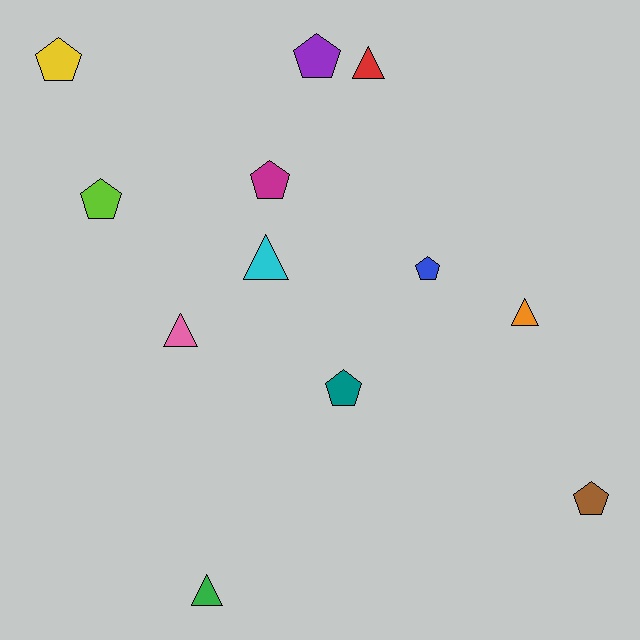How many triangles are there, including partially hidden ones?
There are 5 triangles.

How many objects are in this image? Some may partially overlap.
There are 12 objects.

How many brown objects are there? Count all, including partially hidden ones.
There is 1 brown object.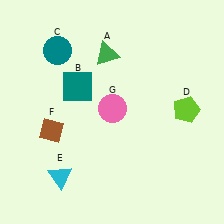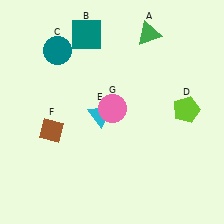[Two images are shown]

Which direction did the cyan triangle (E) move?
The cyan triangle (E) moved up.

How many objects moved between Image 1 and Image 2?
3 objects moved between the two images.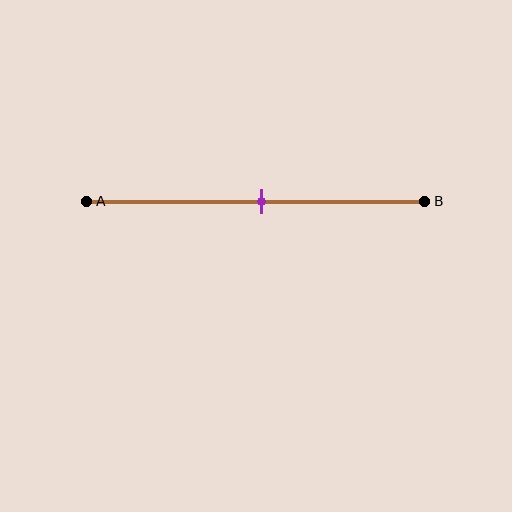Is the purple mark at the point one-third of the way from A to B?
No, the mark is at about 50% from A, not at the 33% one-third point.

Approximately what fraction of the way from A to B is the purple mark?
The purple mark is approximately 50% of the way from A to B.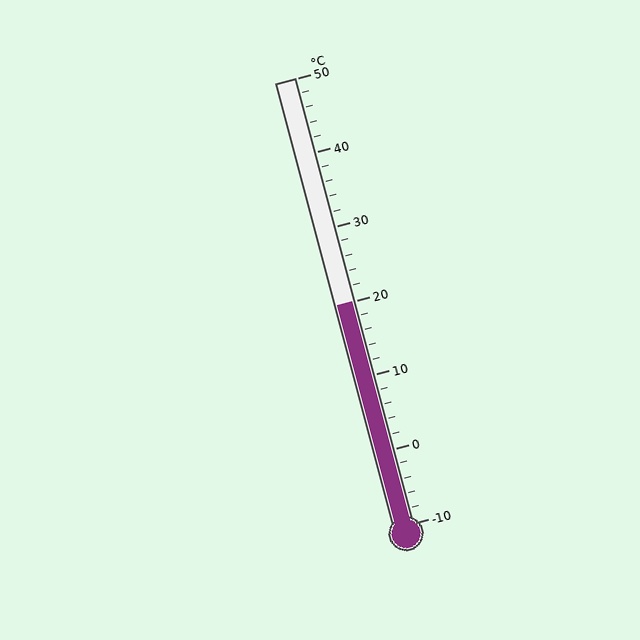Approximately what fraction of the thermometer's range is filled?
The thermometer is filled to approximately 50% of its range.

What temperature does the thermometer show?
The thermometer shows approximately 20°C.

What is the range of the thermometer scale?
The thermometer scale ranges from -10°C to 50°C.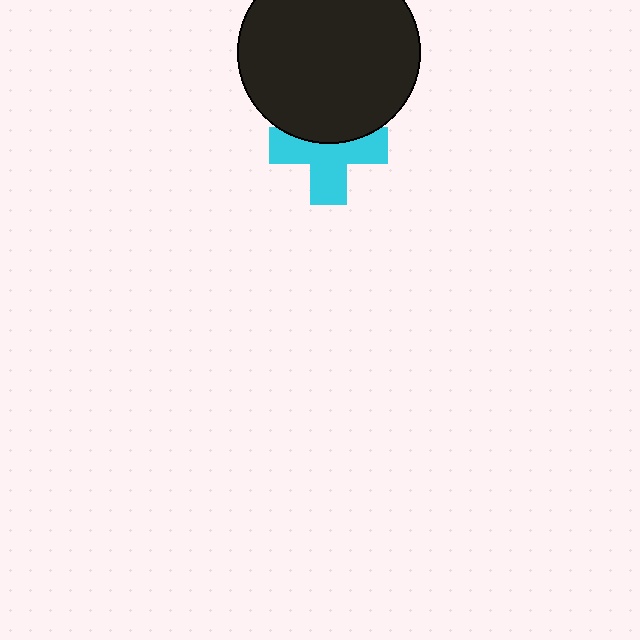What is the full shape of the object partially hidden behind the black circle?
The partially hidden object is a cyan cross.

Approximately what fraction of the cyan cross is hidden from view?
Roughly 37% of the cyan cross is hidden behind the black circle.